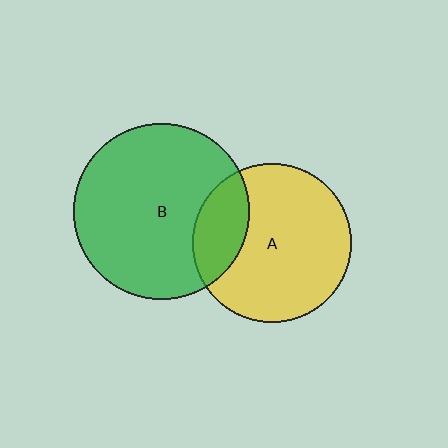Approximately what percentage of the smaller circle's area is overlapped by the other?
Approximately 25%.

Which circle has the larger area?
Circle B (green).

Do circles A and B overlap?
Yes.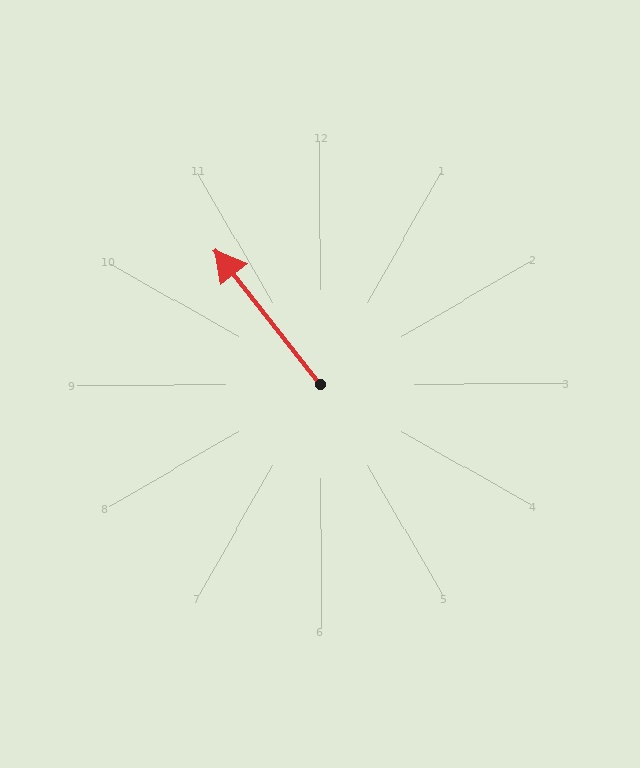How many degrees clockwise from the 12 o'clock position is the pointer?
Approximately 322 degrees.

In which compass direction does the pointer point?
Northwest.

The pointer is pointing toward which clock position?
Roughly 11 o'clock.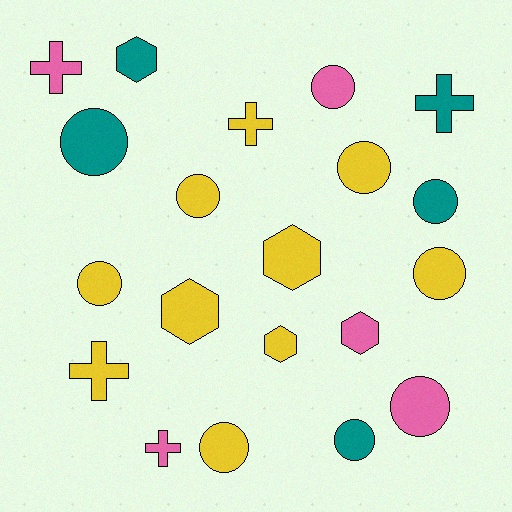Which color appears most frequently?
Yellow, with 10 objects.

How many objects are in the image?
There are 20 objects.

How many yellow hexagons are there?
There are 3 yellow hexagons.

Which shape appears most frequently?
Circle, with 10 objects.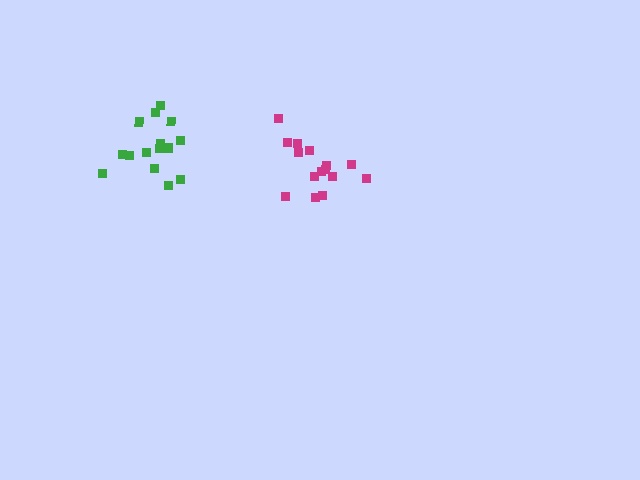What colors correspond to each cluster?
The clusters are colored: magenta, green.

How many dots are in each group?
Group 1: 15 dots, Group 2: 15 dots (30 total).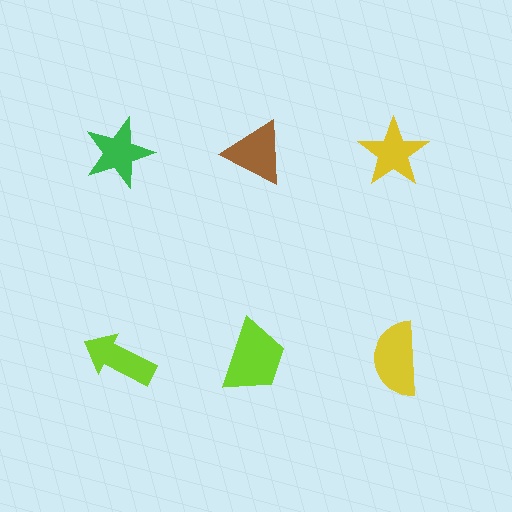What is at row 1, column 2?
A brown triangle.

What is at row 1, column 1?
A green star.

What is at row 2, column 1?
A lime arrow.